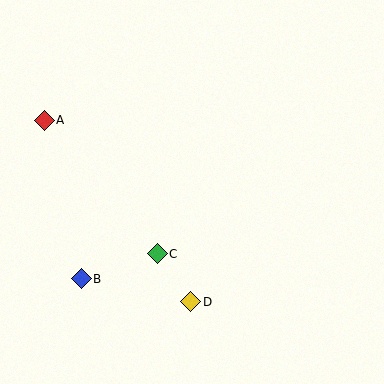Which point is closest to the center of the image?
Point C at (157, 254) is closest to the center.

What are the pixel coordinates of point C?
Point C is at (157, 254).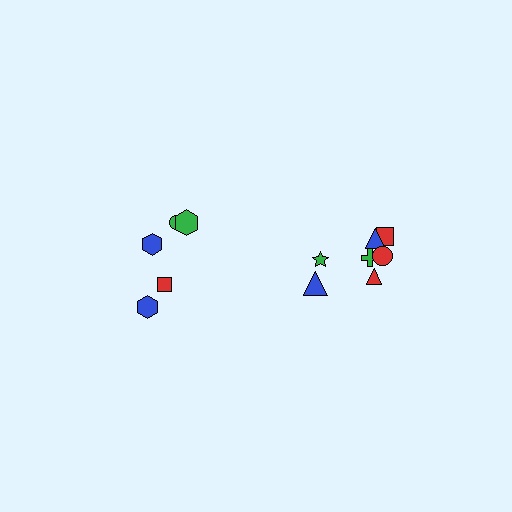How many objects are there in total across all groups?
There are 12 objects.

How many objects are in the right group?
There are 7 objects.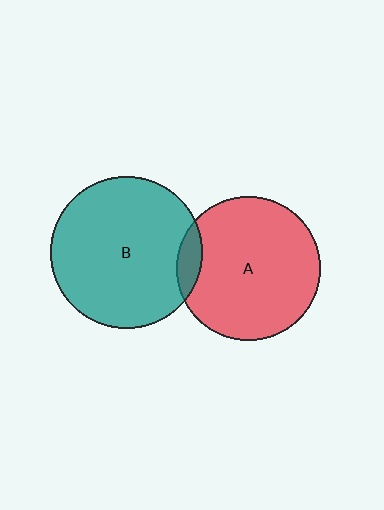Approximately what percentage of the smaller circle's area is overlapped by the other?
Approximately 10%.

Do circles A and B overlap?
Yes.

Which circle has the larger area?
Circle B (teal).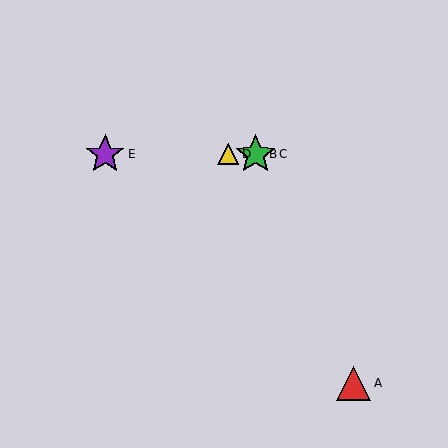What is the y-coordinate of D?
Object D is at y≈154.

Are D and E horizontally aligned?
Yes, both are at y≈154.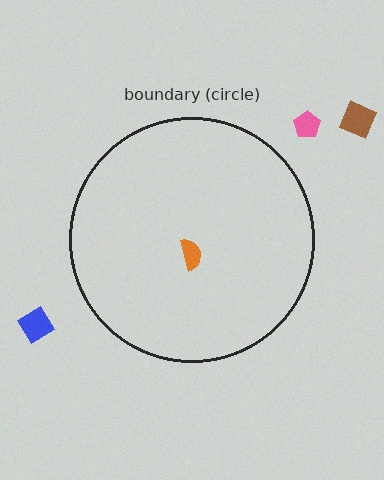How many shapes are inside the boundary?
1 inside, 3 outside.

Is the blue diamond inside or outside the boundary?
Outside.